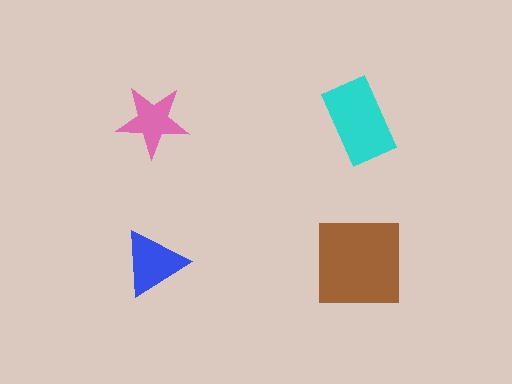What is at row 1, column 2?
A cyan rectangle.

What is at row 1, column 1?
A pink star.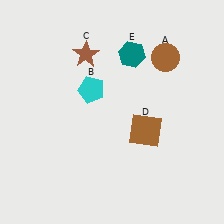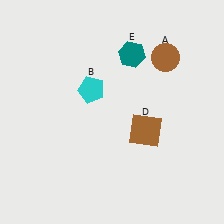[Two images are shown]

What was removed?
The brown star (C) was removed in Image 2.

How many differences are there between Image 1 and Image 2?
There is 1 difference between the two images.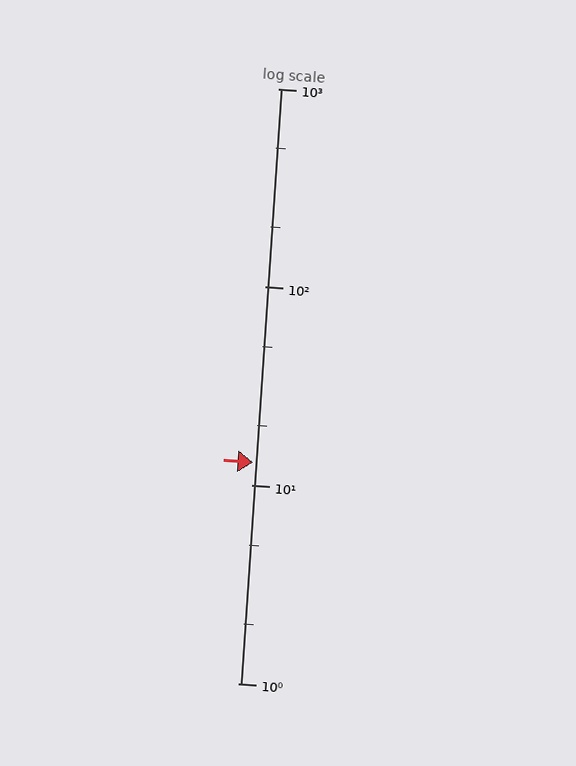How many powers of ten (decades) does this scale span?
The scale spans 3 decades, from 1 to 1000.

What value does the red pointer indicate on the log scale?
The pointer indicates approximately 13.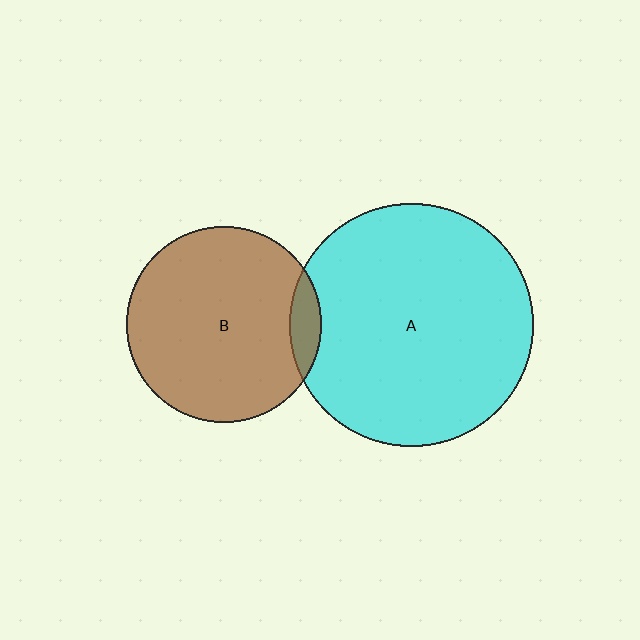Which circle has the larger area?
Circle A (cyan).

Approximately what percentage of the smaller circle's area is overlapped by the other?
Approximately 10%.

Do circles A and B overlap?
Yes.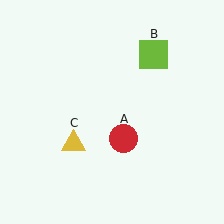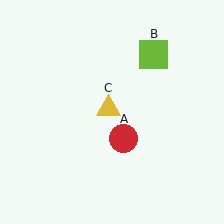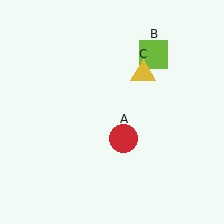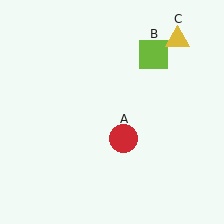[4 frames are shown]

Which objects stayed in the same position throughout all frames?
Red circle (object A) and lime square (object B) remained stationary.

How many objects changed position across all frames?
1 object changed position: yellow triangle (object C).